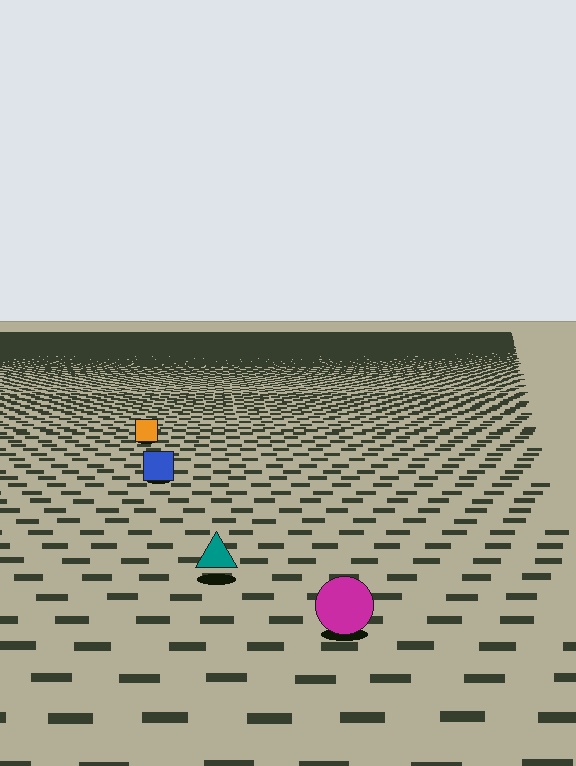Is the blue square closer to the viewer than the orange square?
Yes. The blue square is closer — you can tell from the texture gradient: the ground texture is coarser near it.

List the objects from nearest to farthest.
From nearest to farthest: the magenta circle, the teal triangle, the blue square, the orange square.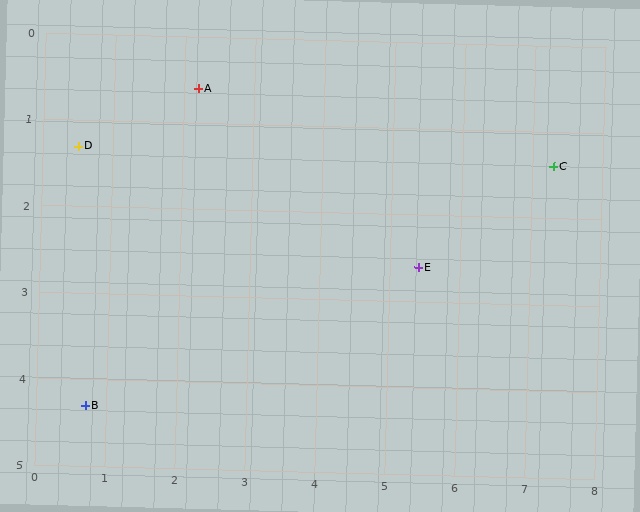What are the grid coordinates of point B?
Point B is at approximately (0.7, 4.3).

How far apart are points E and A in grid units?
Points E and A are about 3.8 grid units apart.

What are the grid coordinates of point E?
Point E is at approximately (5.4, 2.6).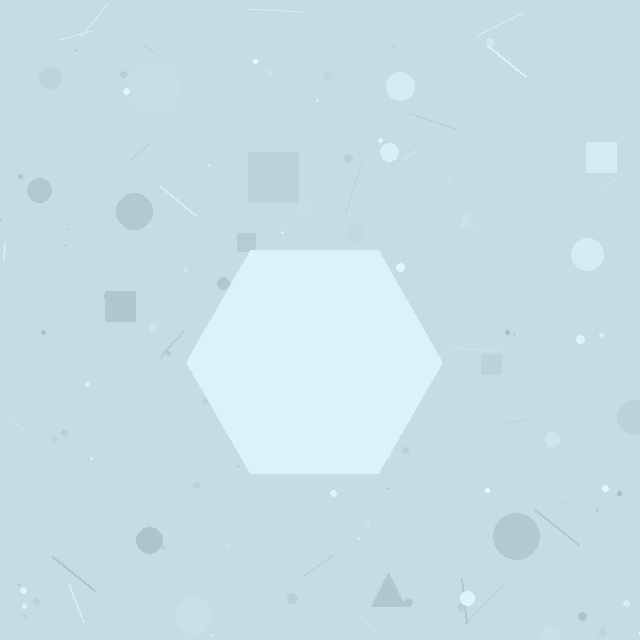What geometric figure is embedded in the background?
A hexagon is embedded in the background.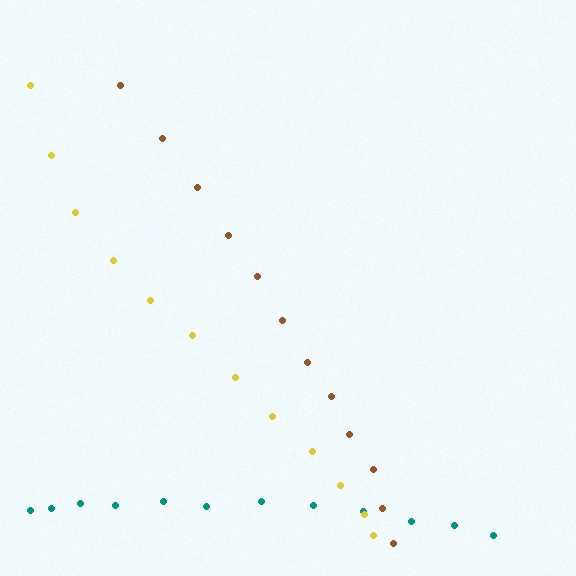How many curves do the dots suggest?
There are 3 distinct paths.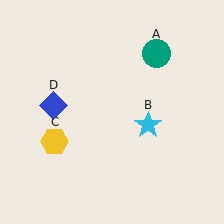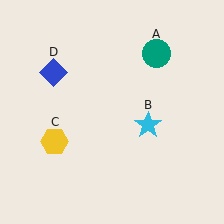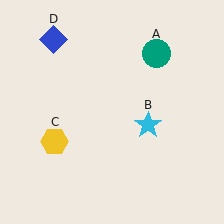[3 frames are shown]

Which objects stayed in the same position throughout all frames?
Teal circle (object A) and cyan star (object B) and yellow hexagon (object C) remained stationary.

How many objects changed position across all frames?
1 object changed position: blue diamond (object D).